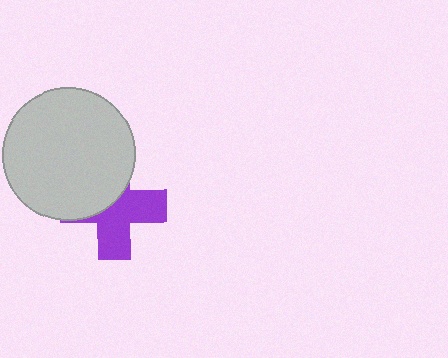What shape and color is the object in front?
The object in front is a light gray circle.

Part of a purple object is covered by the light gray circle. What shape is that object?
It is a cross.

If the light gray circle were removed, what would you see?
You would see the complete purple cross.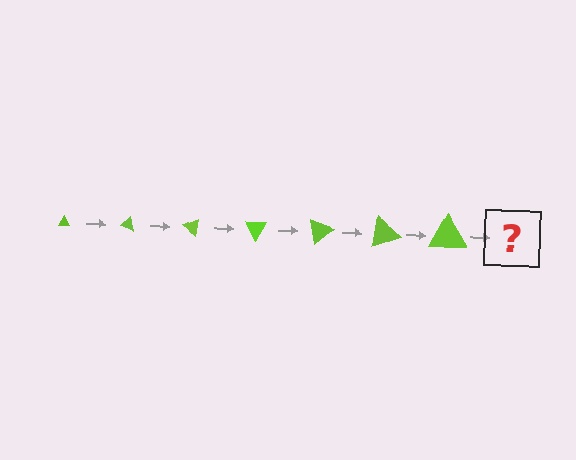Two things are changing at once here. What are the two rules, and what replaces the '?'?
The two rules are that the triangle grows larger each step and it rotates 20 degrees each step. The '?' should be a triangle, larger than the previous one and rotated 140 degrees from the start.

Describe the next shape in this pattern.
It should be a triangle, larger than the previous one and rotated 140 degrees from the start.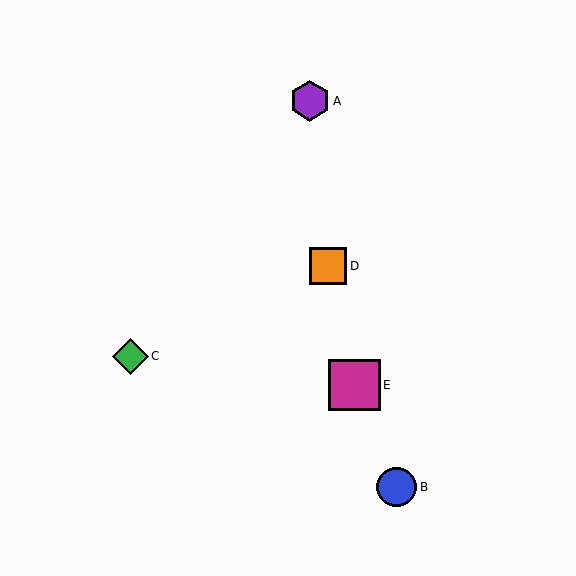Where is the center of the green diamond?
The center of the green diamond is at (130, 356).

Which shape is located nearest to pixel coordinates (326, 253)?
The orange square (labeled D) at (328, 266) is nearest to that location.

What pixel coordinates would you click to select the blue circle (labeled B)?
Click at (397, 487) to select the blue circle B.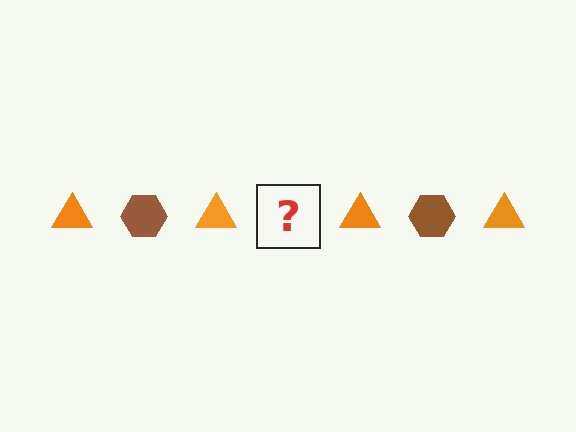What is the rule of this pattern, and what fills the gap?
The rule is that the pattern alternates between orange triangle and brown hexagon. The gap should be filled with a brown hexagon.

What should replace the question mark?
The question mark should be replaced with a brown hexagon.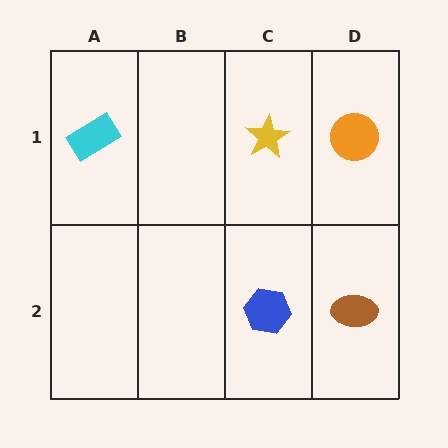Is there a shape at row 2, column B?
No, that cell is empty.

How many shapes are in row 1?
3 shapes.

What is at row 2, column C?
A blue hexagon.